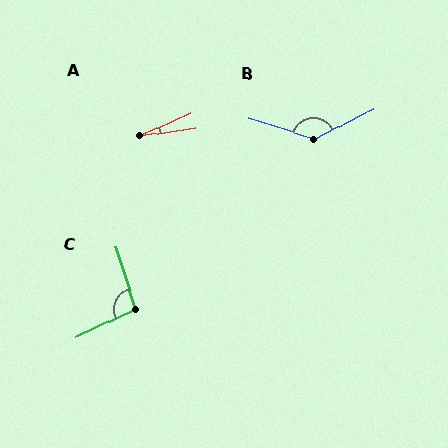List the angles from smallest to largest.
A (16°), C (98°), B (135°).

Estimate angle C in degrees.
Approximately 98 degrees.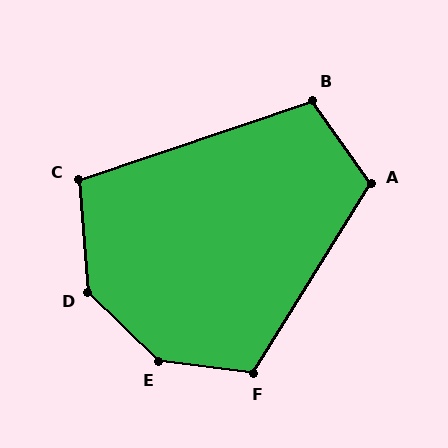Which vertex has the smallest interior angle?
C, at approximately 104 degrees.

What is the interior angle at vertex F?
Approximately 115 degrees (obtuse).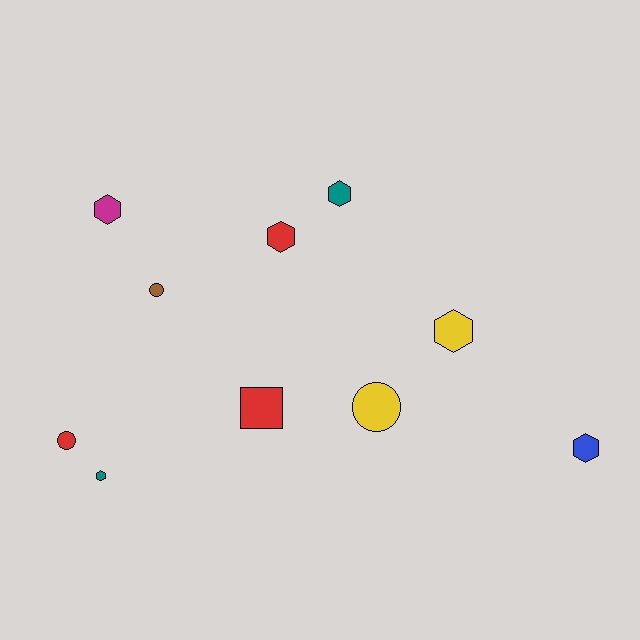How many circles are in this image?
There are 3 circles.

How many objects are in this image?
There are 10 objects.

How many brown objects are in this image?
There is 1 brown object.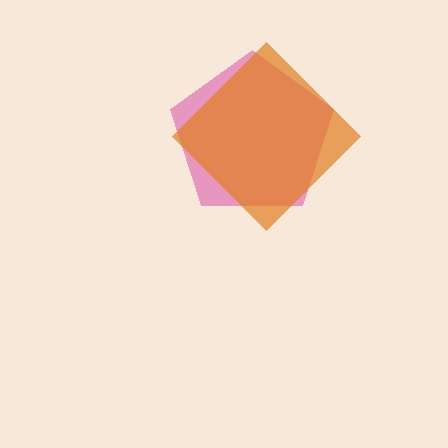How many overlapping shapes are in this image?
There are 2 overlapping shapes in the image.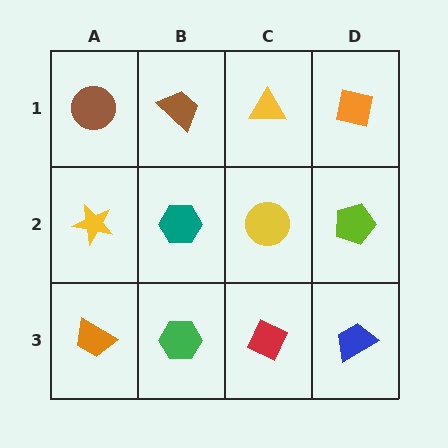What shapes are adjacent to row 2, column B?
A brown trapezoid (row 1, column B), a green hexagon (row 3, column B), a yellow star (row 2, column A), a yellow circle (row 2, column C).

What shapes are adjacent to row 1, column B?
A teal hexagon (row 2, column B), a brown circle (row 1, column A), a yellow triangle (row 1, column C).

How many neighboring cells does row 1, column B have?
3.